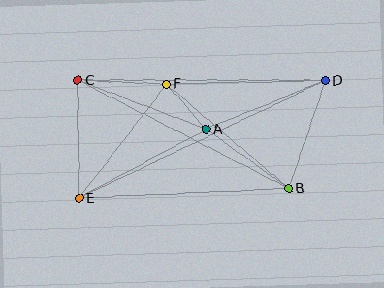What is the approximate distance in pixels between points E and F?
The distance between E and F is approximately 144 pixels.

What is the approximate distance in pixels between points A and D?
The distance between A and D is approximately 129 pixels.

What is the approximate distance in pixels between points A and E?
The distance between A and E is approximately 145 pixels.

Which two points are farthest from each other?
Points D and E are farthest from each other.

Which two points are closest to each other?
Points A and F are closest to each other.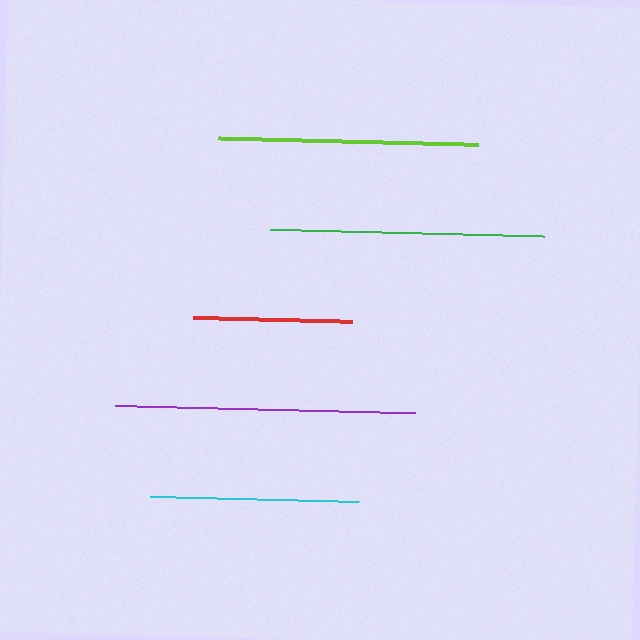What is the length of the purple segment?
The purple segment is approximately 300 pixels long.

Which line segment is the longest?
The purple line is the longest at approximately 300 pixels.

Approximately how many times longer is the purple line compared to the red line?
The purple line is approximately 1.9 times the length of the red line.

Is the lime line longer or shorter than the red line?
The lime line is longer than the red line.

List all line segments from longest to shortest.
From longest to shortest: purple, green, lime, cyan, red.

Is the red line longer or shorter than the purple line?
The purple line is longer than the red line.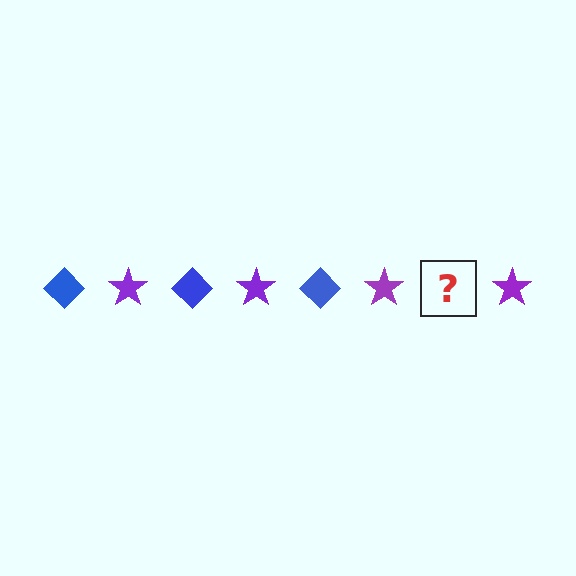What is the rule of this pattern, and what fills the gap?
The rule is that the pattern alternates between blue diamond and purple star. The gap should be filled with a blue diamond.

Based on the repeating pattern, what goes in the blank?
The blank should be a blue diamond.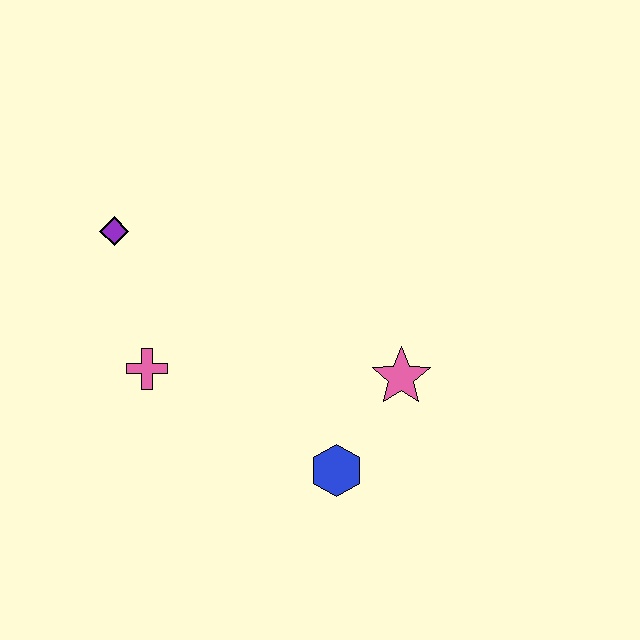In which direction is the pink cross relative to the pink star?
The pink cross is to the left of the pink star.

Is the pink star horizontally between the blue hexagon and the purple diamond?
No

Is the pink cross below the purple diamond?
Yes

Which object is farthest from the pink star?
The purple diamond is farthest from the pink star.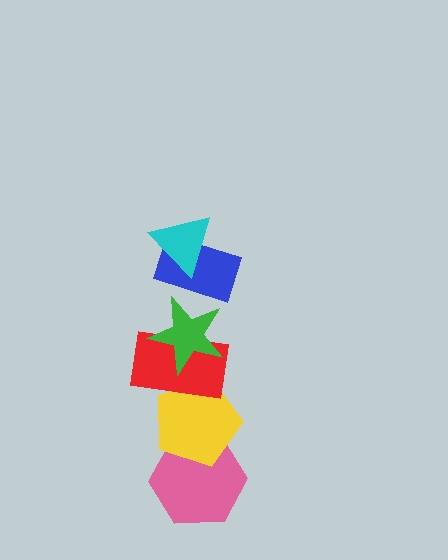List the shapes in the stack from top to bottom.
From top to bottom: the cyan triangle, the blue rectangle, the green star, the red rectangle, the yellow pentagon, the pink hexagon.